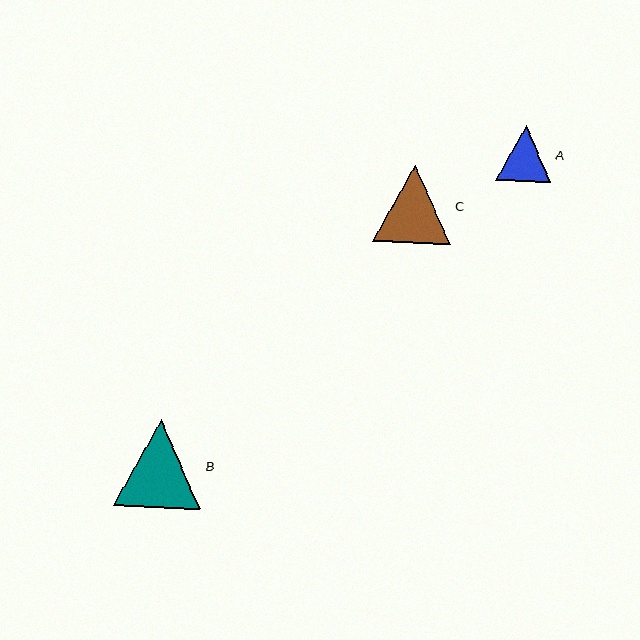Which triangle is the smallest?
Triangle A is the smallest with a size of approximately 55 pixels.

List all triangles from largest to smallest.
From largest to smallest: B, C, A.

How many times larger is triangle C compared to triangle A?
Triangle C is approximately 1.4 times the size of triangle A.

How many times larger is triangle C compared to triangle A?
Triangle C is approximately 1.4 times the size of triangle A.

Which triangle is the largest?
Triangle B is the largest with a size of approximately 88 pixels.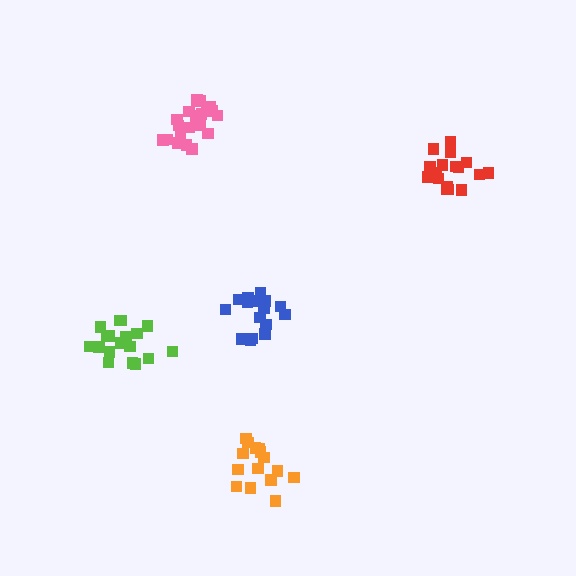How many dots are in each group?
Group 1: 19 dots, Group 2: 15 dots, Group 3: 21 dots, Group 4: 18 dots, Group 5: 18 dots (91 total).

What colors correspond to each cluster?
The clusters are colored: lime, orange, pink, red, blue.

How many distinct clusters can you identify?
There are 5 distinct clusters.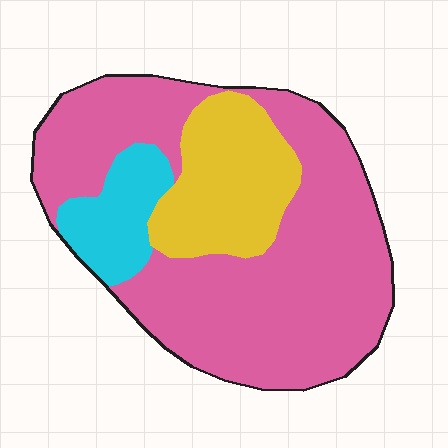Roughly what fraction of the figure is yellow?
Yellow takes up less than a quarter of the figure.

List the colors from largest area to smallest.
From largest to smallest: pink, yellow, cyan.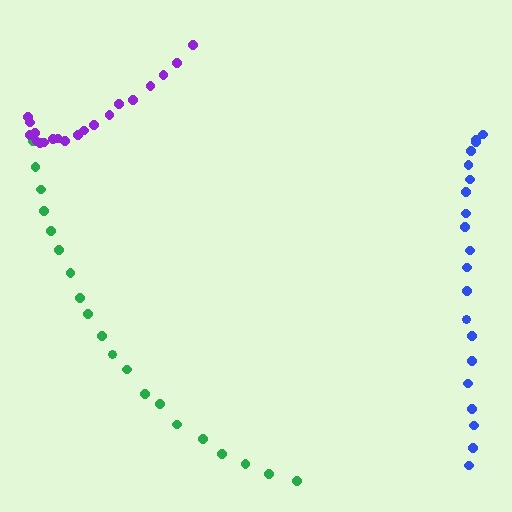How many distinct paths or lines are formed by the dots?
There are 3 distinct paths.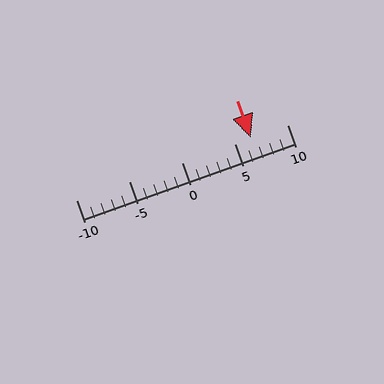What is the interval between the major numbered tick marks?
The major tick marks are spaced 5 units apart.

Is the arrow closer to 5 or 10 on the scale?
The arrow is closer to 5.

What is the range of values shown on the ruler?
The ruler shows values from -10 to 10.